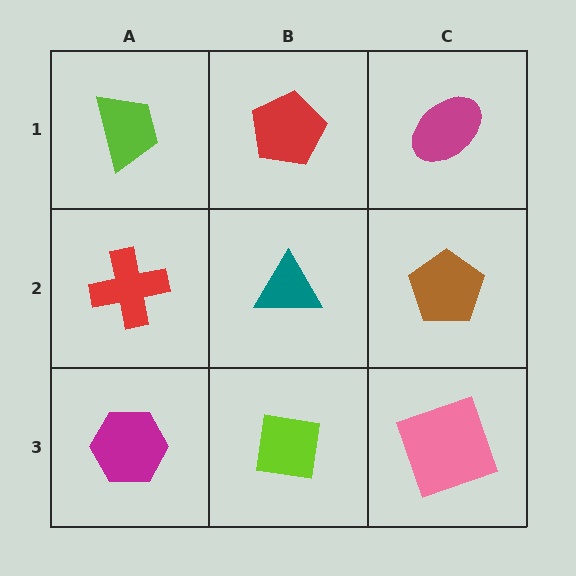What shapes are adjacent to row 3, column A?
A red cross (row 2, column A), a lime square (row 3, column B).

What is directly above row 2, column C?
A magenta ellipse.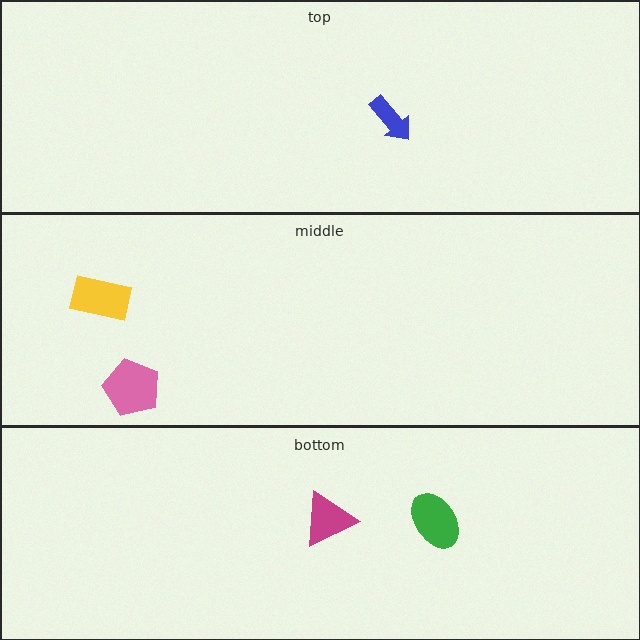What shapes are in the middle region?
The pink pentagon, the yellow rectangle.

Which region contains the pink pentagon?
The middle region.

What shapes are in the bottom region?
The magenta triangle, the green ellipse.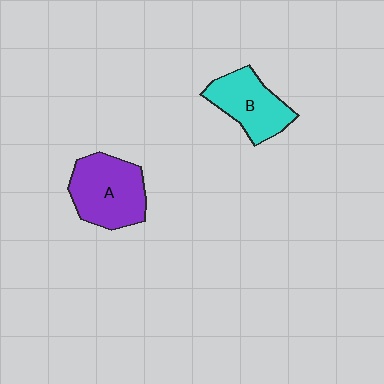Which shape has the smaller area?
Shape B (cyan).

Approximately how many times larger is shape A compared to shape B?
Approximately 1.2 times.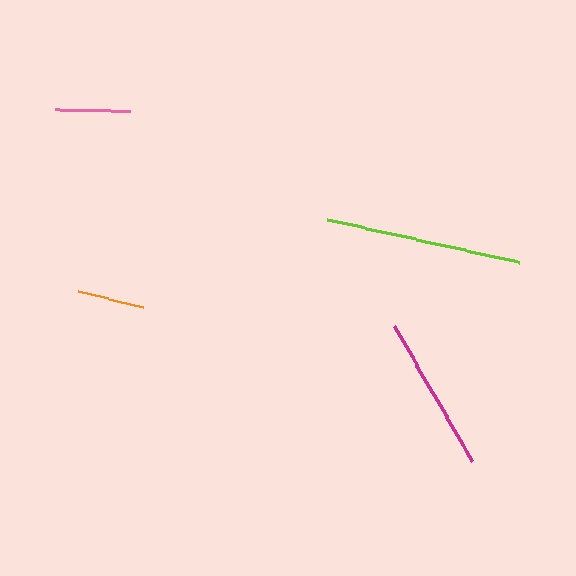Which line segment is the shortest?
The orange line is the shortest at approximately 66 pixels.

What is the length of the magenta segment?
The magenta segment is approximately 155 pixels long.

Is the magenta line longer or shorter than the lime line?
The lime line is longer than the magenta line.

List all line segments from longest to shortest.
From longest to shortest: lime, magenta, pink, orange.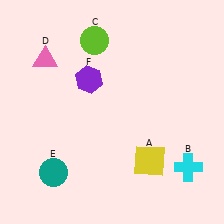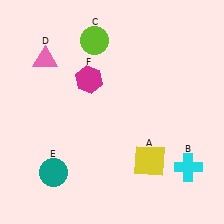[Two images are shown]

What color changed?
The hexagon (F) changed from purple in Image 1 to magenta in Image 2.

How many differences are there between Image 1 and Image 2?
There is 1 difference between the two images.